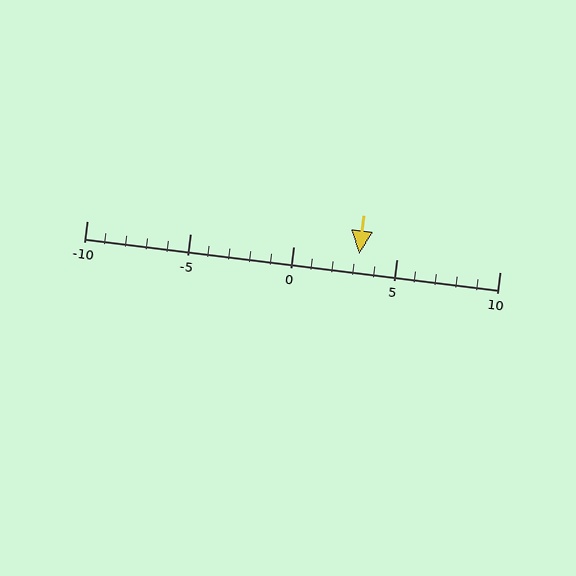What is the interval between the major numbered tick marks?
The major tick marks are spaced 5 units apart.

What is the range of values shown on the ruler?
The ruler shows values from -10 to 10.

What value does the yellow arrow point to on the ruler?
The yellow arrow points to approximately 3.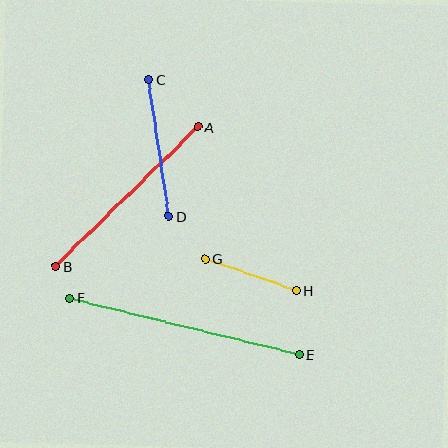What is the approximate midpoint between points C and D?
The midpoint is at approximately (159, 148) pixels.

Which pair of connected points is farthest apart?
Points E and F are farthest apart.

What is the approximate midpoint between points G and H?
The midpoint is at approximately (251, 275) pixels.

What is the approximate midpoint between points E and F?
The midpoint is at approximately (184, 327) pixels.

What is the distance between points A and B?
The distance is approximately 199 pixels.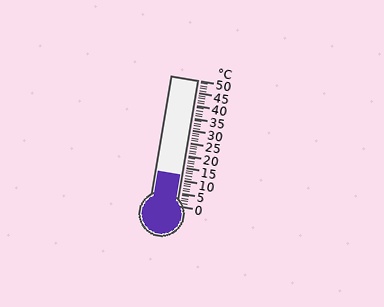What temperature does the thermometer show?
The thermometer shows approximately 12°C.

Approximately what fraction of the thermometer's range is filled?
The thermometer is filled to approximately 25% of its range.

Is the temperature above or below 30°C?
The temperature is below 30°C.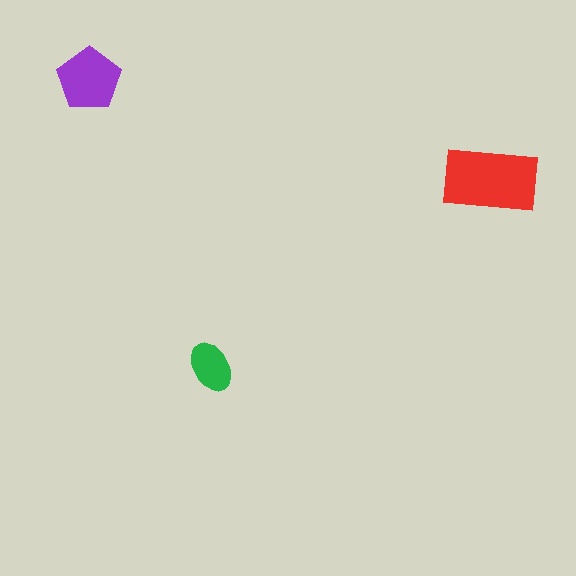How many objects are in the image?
There are 3 objects in the image.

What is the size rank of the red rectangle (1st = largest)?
1st.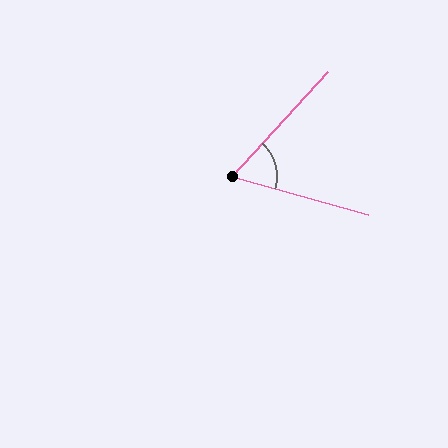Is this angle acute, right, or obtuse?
It is acute.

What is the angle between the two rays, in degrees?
Approximately 63 degrees.